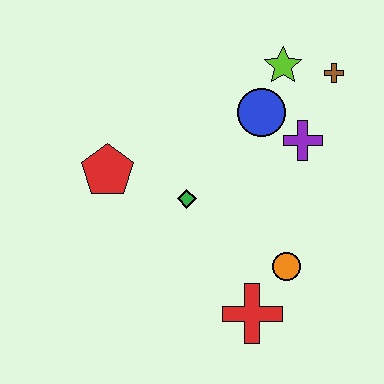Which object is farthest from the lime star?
The red cross is farthest from the lime star.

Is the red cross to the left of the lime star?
Yes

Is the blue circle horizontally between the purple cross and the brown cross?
No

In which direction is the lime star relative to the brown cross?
The lime star is to the left of the brown cross.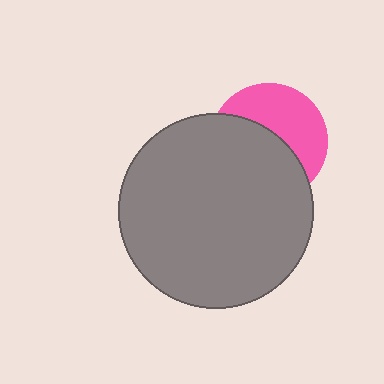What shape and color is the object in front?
The object in front is a gray circle.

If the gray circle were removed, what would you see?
You would see the complete pink circle.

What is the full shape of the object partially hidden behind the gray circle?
The partially hidden object is a pink circle.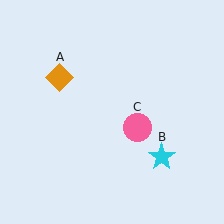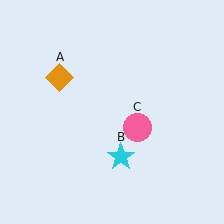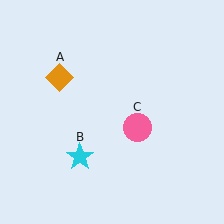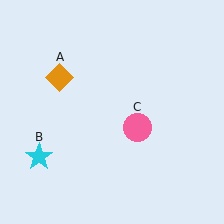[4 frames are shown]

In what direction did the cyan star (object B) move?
The cyan star (object B) moved left.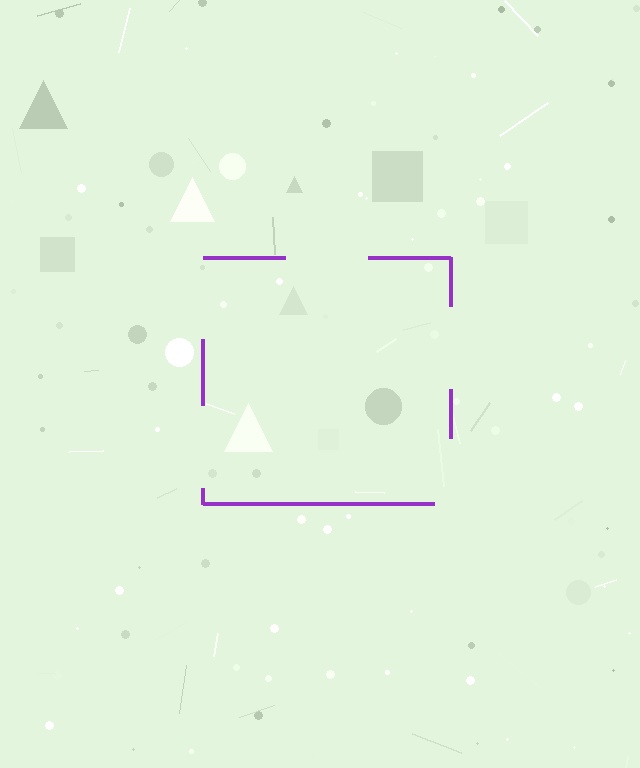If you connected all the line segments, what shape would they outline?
They would outline a square.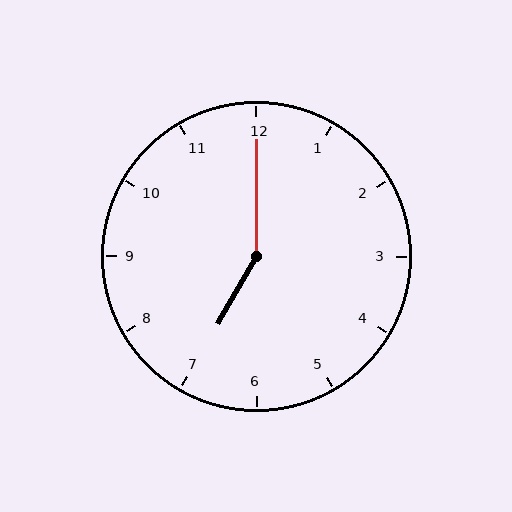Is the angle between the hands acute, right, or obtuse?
It is obtuse.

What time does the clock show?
7:00.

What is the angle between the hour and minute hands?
Approximately 150 degrees.